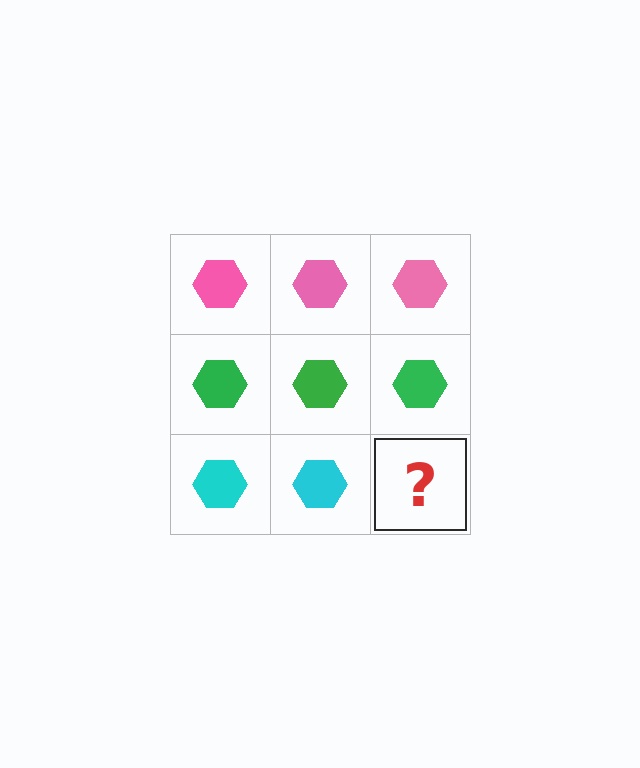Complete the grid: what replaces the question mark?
The question mark should be replaced with a cyan hexagon.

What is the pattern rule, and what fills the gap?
The rule is that each row has a consistent color. The gap should be filled with a cyan hexagon.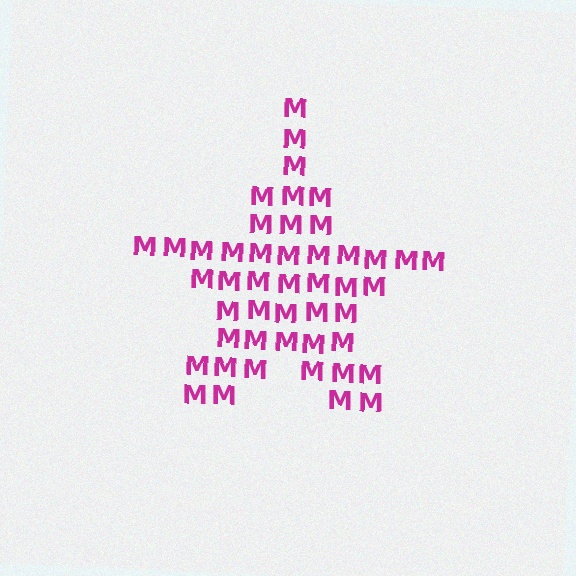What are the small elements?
The small elements are letter M's.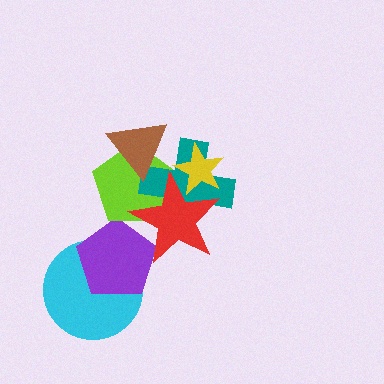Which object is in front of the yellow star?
The red star is in front of the yellow star.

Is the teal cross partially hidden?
Yes, it is partially covered by another shape.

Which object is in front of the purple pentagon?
The red star is in front of the purple pentagon.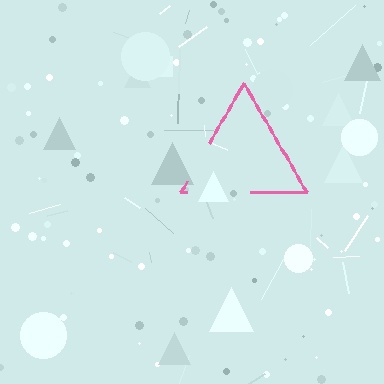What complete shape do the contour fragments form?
The contour fragments form a triangle.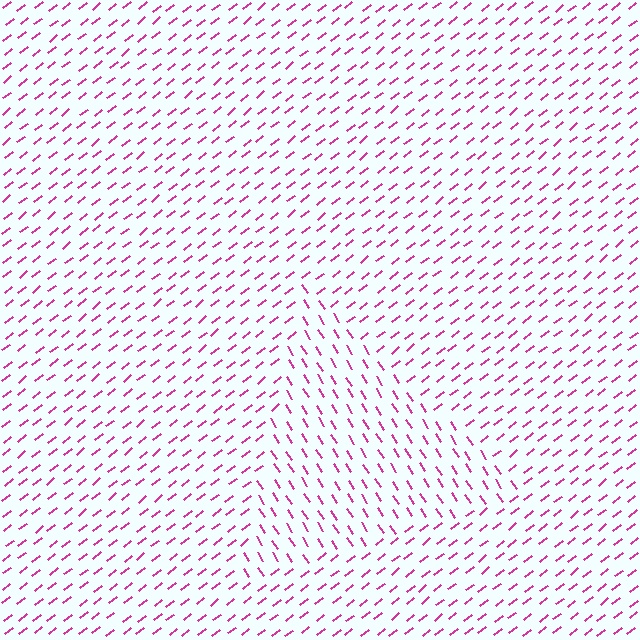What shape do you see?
I see a triangle.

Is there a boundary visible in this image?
Yes, there is a texture boundary formed by a change in line orientation.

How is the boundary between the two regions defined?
The boundary is defined purely by a change in line orientation (approximately 85 degrees difference). All lines are the same color and thickness.